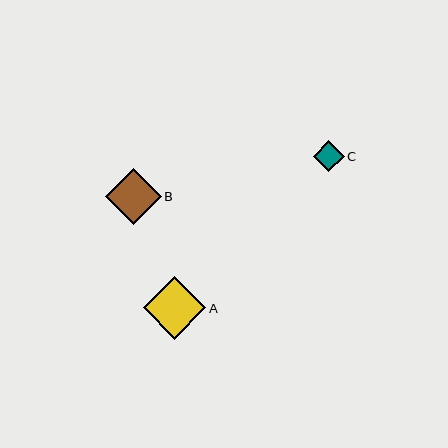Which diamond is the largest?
Diamond A is the largest with a size of approximately 63 pixels.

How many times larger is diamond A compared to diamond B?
Diamond A is approximately 1.1 times the size of diamond B.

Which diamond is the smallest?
Diamond C is the smallest with a size of approximately 31 pixels.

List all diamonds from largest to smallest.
From largest to smallest: A, B, C.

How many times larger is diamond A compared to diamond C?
Diamond A is approximately 2.0 times the size of diamond C.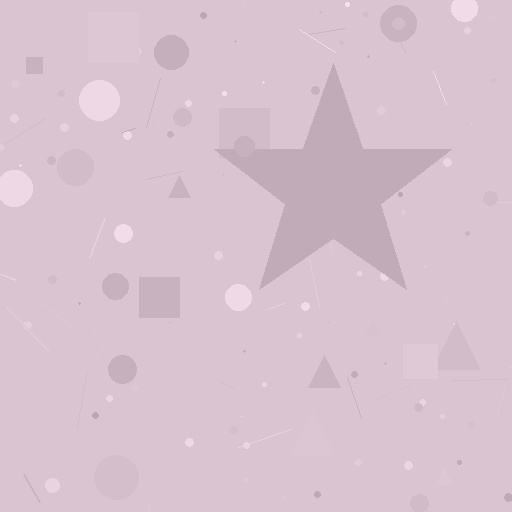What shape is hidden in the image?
A star is hidden in the image.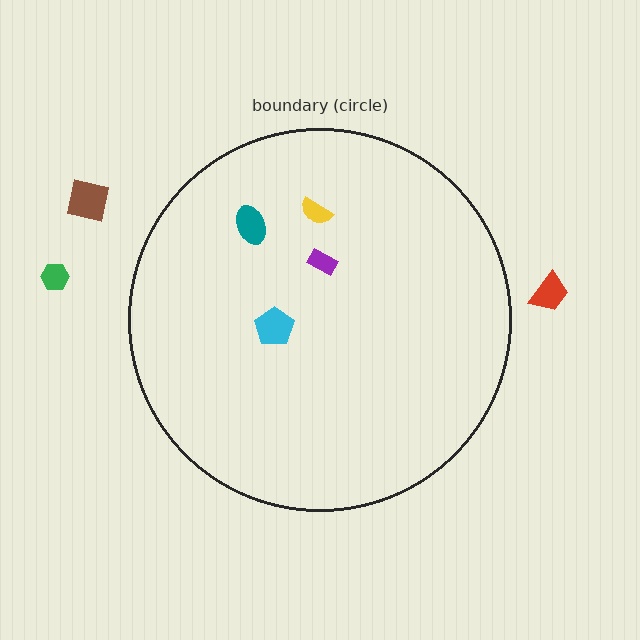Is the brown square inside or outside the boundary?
Outside.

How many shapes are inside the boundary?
4 inside, 3 outside.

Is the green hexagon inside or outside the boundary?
Outside.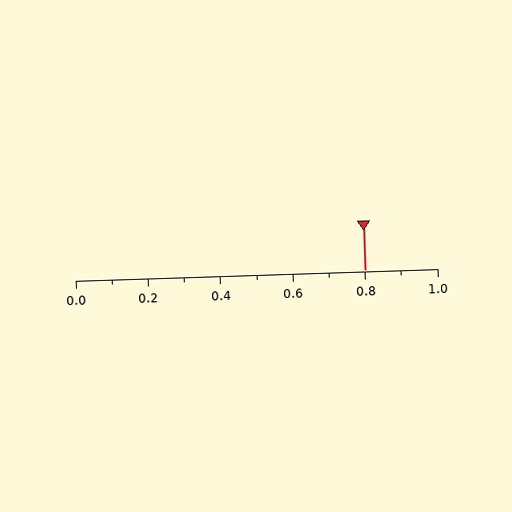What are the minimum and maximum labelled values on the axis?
The axis runs from 0.0 to 1.0.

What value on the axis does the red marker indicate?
The marker indicates approximately 0.8.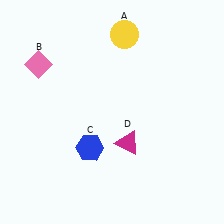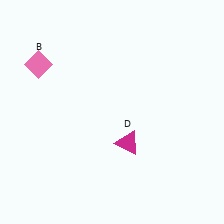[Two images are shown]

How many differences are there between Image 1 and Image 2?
There are 2 differences between the two images.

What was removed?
The yellow circle (A), the blue hexagon (C) were removed in Image 2.